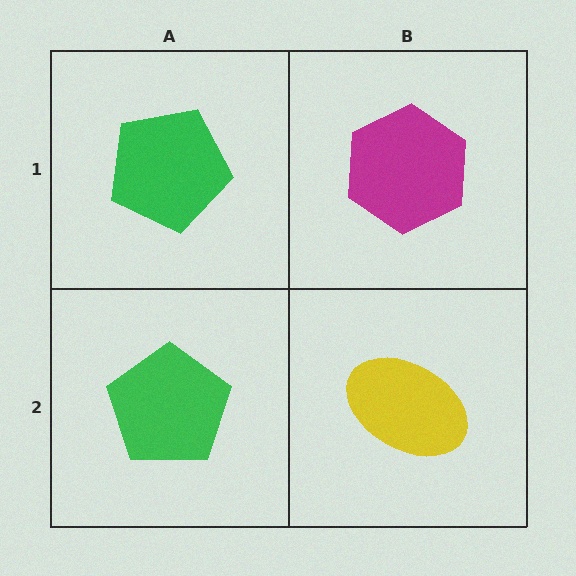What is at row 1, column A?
A green pentagon.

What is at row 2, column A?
A green pentagon.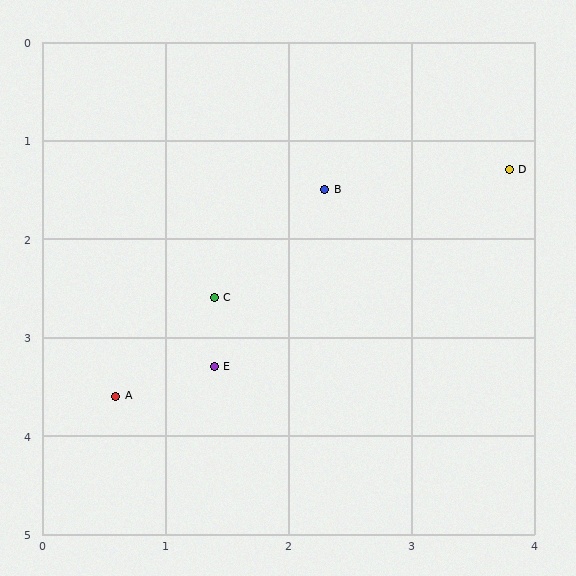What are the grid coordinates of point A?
Point A is at approximately (0.6, 3.6).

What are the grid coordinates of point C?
Point C is at approximately (1.4, 2.6).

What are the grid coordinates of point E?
Point E is at approximately (1.4, 3.3).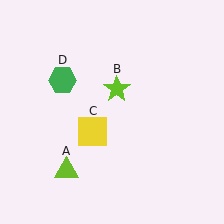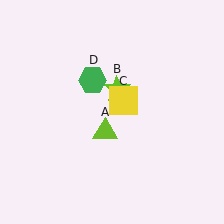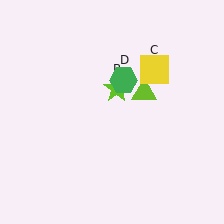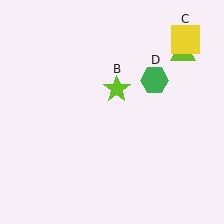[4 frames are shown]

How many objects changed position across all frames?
3 objects changed position: lime triangle (object A), yellow square (object C), green hexagon (object D).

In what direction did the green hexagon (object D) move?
The green hexagon (object D) moved right.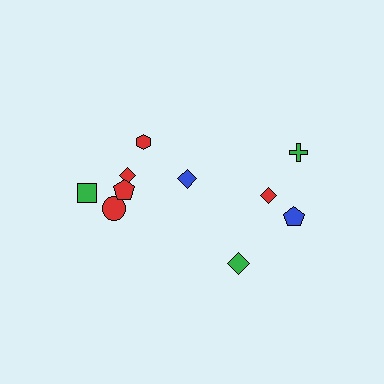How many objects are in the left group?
There are 6 objects.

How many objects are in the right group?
There are 4 objects.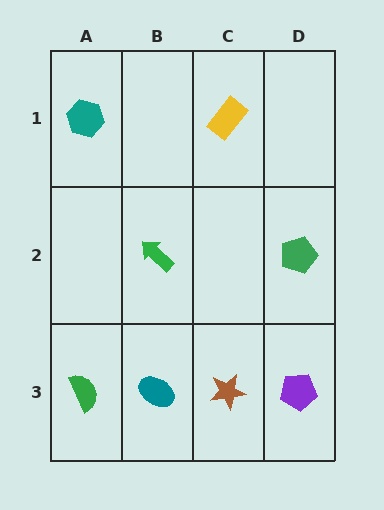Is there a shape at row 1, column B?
No, that cell is empty.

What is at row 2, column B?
A green arrow.